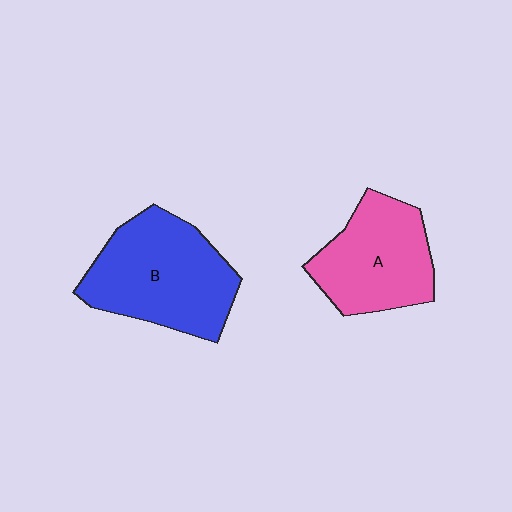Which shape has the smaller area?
Shape A (pink).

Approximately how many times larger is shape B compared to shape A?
Approximately 1.3 times.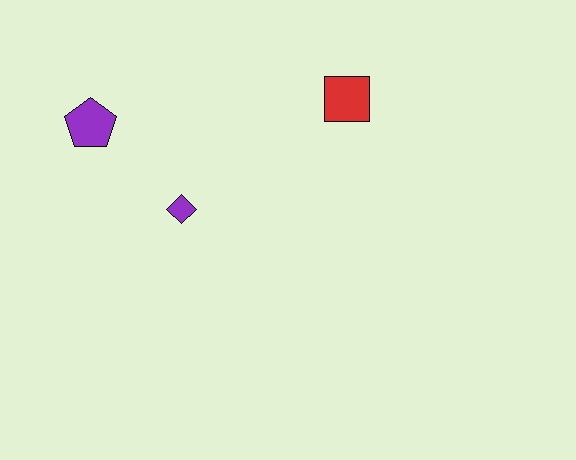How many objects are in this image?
There are 3 objects.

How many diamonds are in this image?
There is 1 diamond.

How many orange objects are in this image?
There are no orange objects.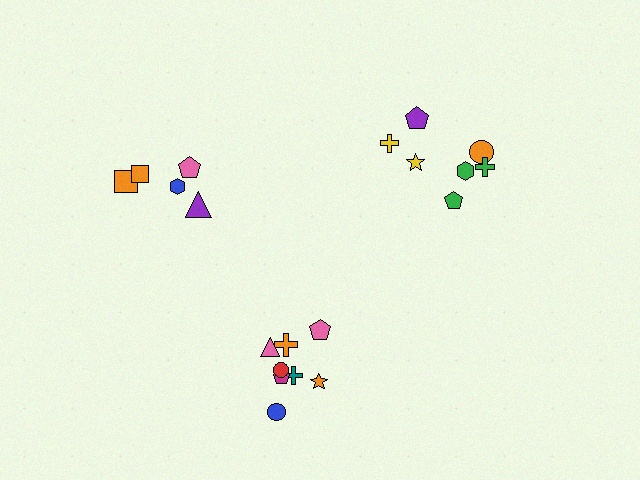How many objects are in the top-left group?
There are 5 objects.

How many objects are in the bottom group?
There are 8 objects.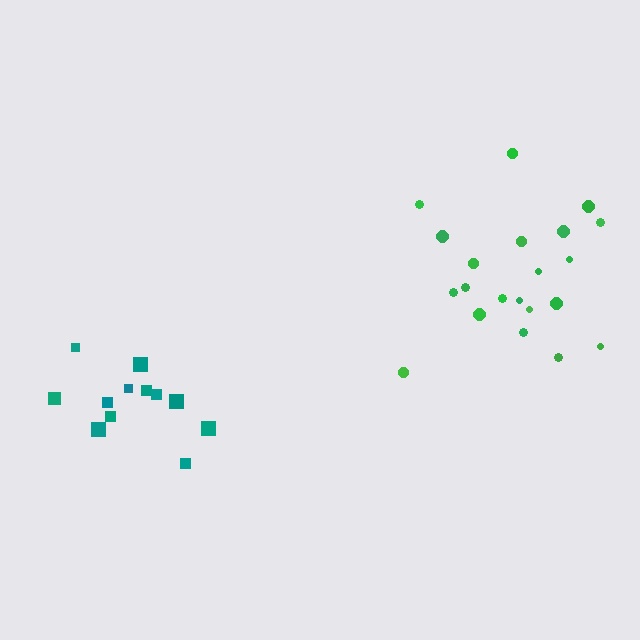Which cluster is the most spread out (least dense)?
Green.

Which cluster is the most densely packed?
Teal.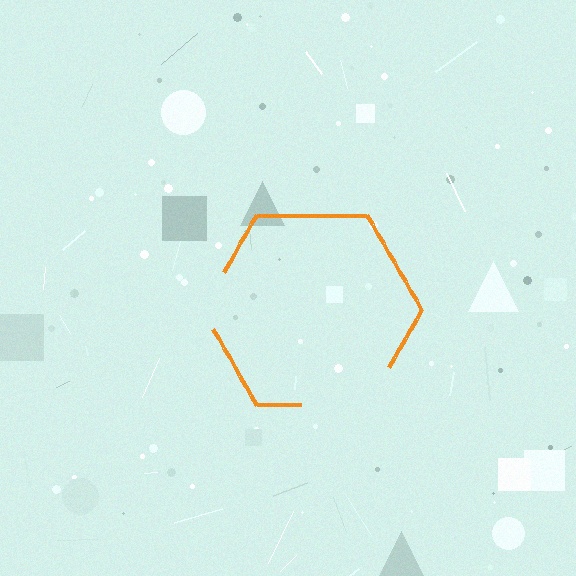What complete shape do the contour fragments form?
The contour fragments form a hexagon.